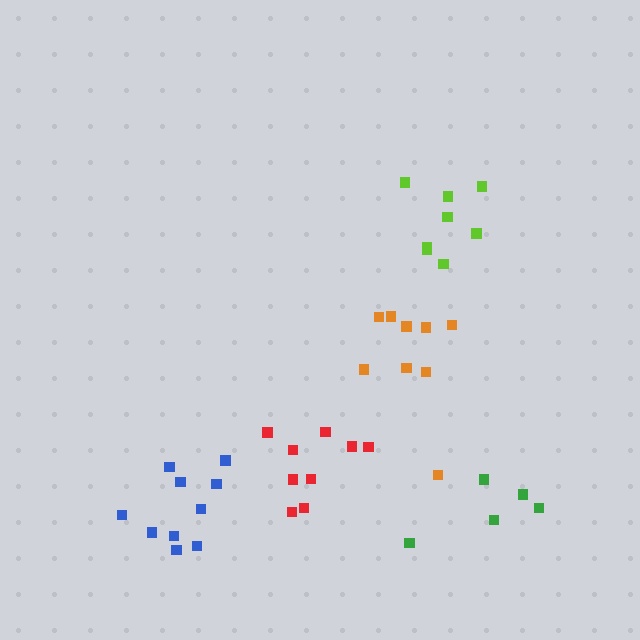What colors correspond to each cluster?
The clusters are colored: red, blue, orange, green, lime.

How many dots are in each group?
Group 1: 9 dots, Group 2: 10 dots, Group 3: 9 dots, Group 4: 5 dots, Group 5: 8 dots (41 total).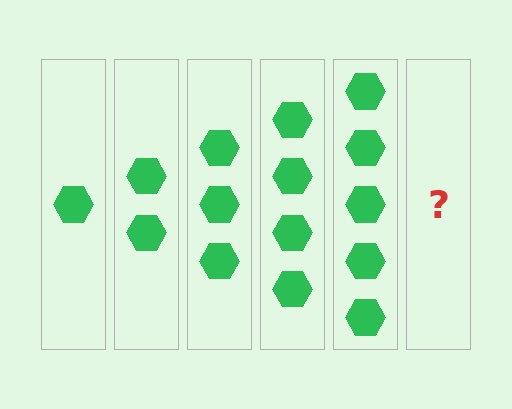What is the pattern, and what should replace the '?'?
The pattern is that each step adds one more hexagon. The '?' should be 6 hexagons.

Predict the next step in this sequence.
The next step is 6 hexagons.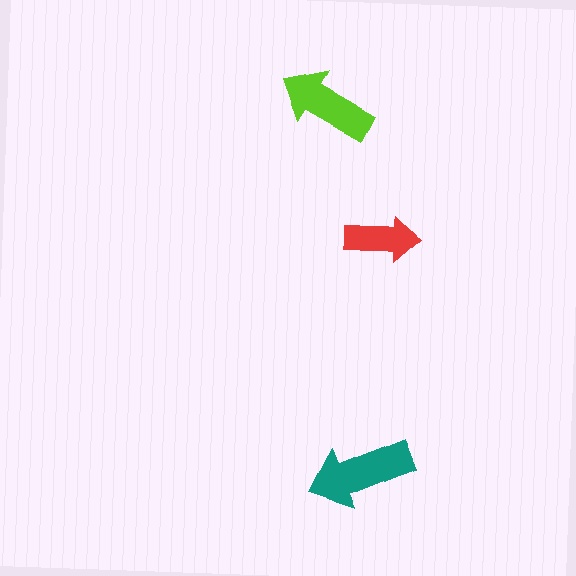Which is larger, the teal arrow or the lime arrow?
The teal one.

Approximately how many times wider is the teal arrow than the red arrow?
About 1.5 times wider.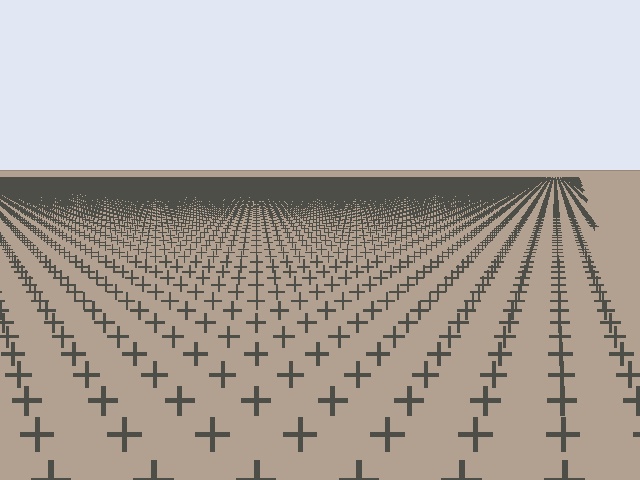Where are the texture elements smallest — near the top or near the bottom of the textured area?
Near the top.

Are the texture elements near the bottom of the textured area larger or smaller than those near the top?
Larger. Near the bottom, elements are closer to the viewer and appear at a bigger on-screen size.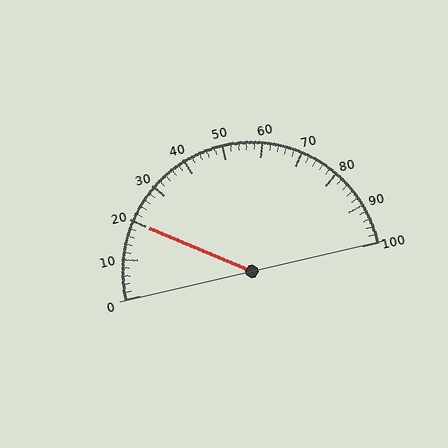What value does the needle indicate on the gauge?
The needle indicates approximately 20.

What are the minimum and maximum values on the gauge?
The gauge ranges from 0 to 100.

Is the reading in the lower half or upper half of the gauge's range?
The reading is in the lower half of the range (0 to 100).